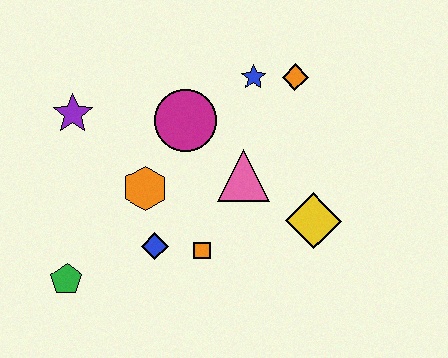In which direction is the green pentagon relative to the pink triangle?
The green pentagon is to the left of the pink triangle.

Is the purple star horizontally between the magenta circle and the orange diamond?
No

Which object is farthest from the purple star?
The yellow diamond is farthest from the purple star.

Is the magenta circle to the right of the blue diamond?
Yes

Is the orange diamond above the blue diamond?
Yes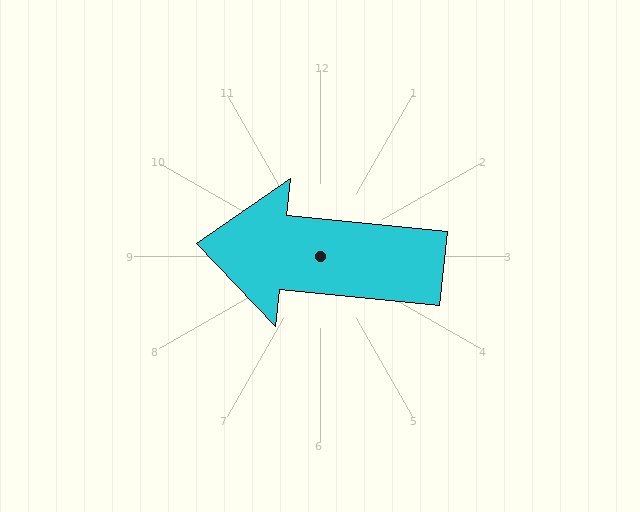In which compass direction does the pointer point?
West.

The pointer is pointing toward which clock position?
Roughly 9 o'clock.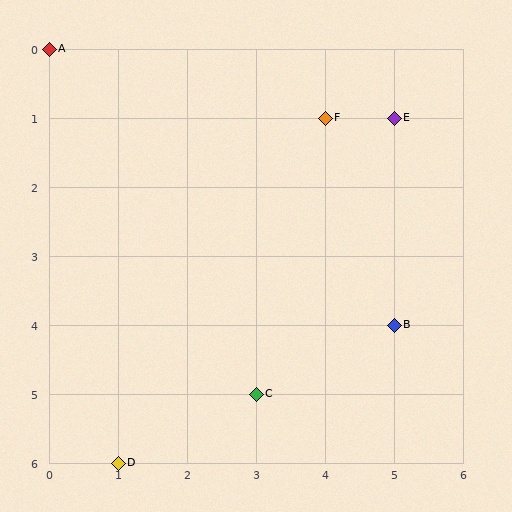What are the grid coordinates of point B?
Point B is at grid coordinates (5, 4).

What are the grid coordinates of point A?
Point A is at grid coordinates (0, 0).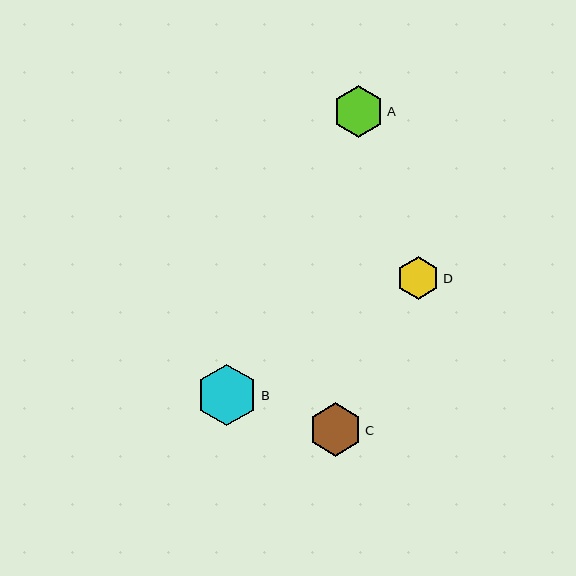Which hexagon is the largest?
Hexagon B is the largest with a size of approximately 61 pixels.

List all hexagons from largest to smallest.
From largest to smallest: B, C, A, D.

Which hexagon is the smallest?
Hexagon D is the smallest with a size of approximately 43 pixels.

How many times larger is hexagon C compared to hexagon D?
Hexagon C is approximately 1.2 times the size of hexagon D.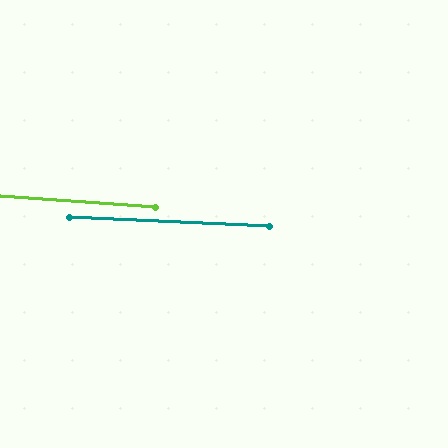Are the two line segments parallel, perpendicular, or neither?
Parallel — their directions differ by only 1.4°.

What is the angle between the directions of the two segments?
Approximately 1 degree.